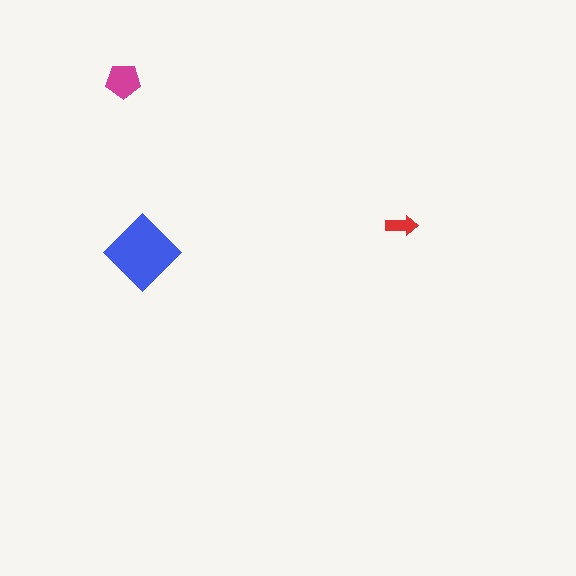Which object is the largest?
The blue diamond.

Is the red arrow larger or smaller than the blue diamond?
Smaller.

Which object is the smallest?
The red arrow.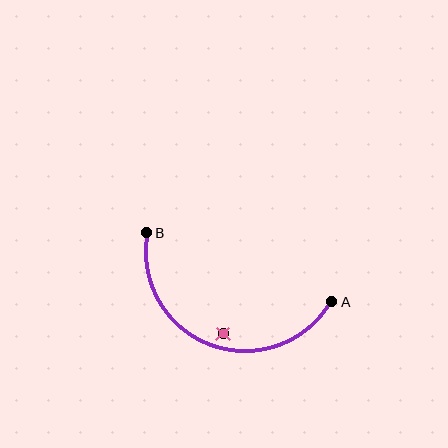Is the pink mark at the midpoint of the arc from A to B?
No — the pink mark does not lie on the arc at all. It sits slightly inside the curve.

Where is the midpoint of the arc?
The arc midpoint is the point on the curve farthest from the straight line joining A and B. It sits below that line.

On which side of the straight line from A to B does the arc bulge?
The arc bulges below the straight line connecting A and B.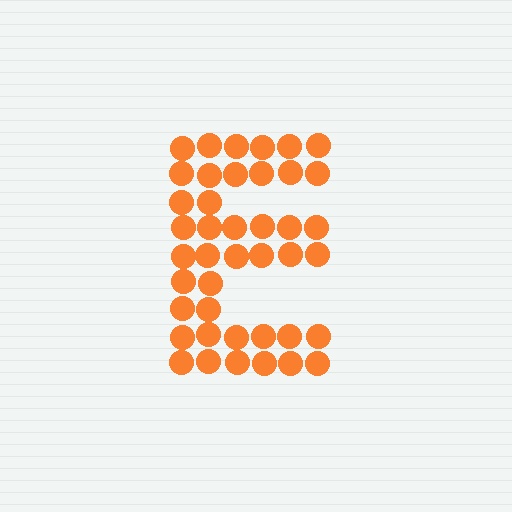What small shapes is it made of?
It is made of small circles.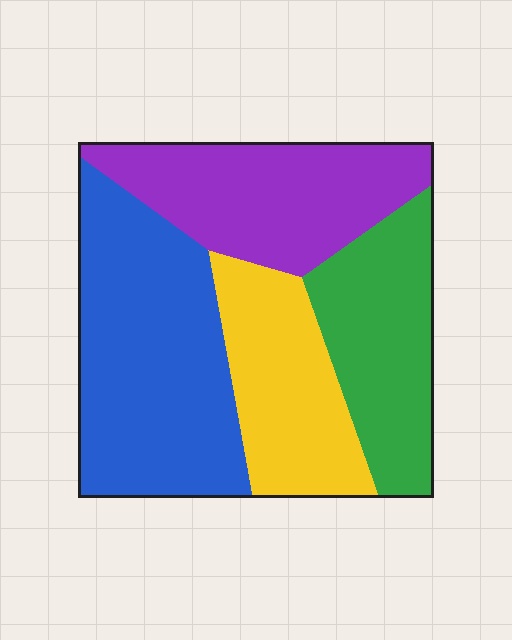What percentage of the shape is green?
Green covers about 20% of the shape.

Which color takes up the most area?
Blue, at roughly 35%.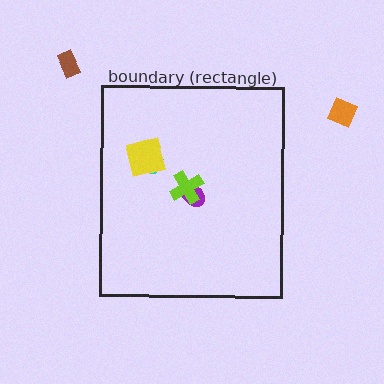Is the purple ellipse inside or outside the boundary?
Inside.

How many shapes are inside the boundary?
4 inside, 2 outside.